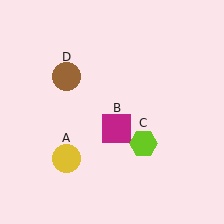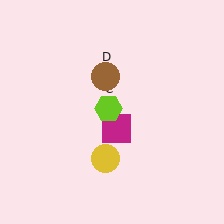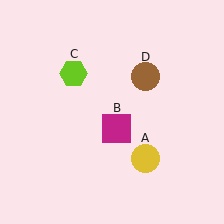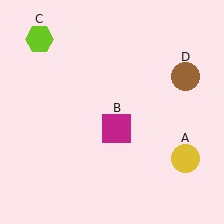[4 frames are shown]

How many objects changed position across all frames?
3 objects changed position: yellow circle (object A), lime hexagon (object C), brown circle (object D).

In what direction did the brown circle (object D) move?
The brown circle (object D) moved right.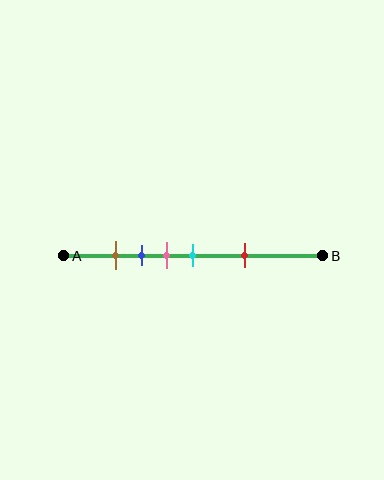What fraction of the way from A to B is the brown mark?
The brown mark is approximately 20% (0.2) of the way from A to B.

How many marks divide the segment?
There are 5 marks dividing the segment.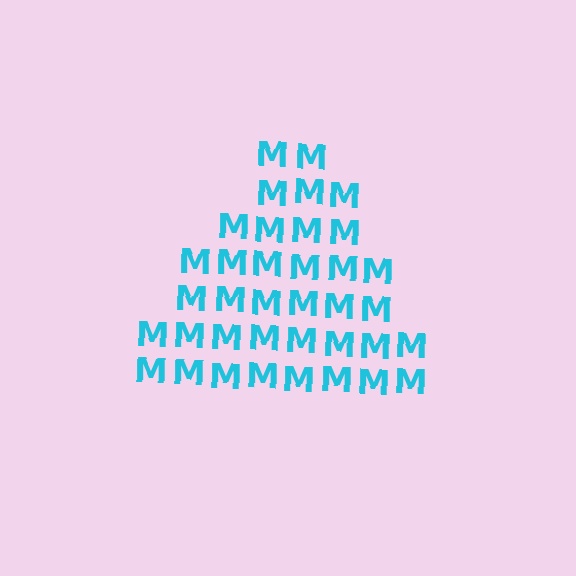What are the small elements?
The small elements are letter M's.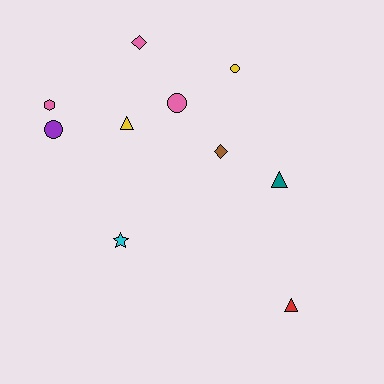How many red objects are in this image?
There is 1 red object.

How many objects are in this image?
There are 10 objects.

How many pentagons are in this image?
There are no pentagons.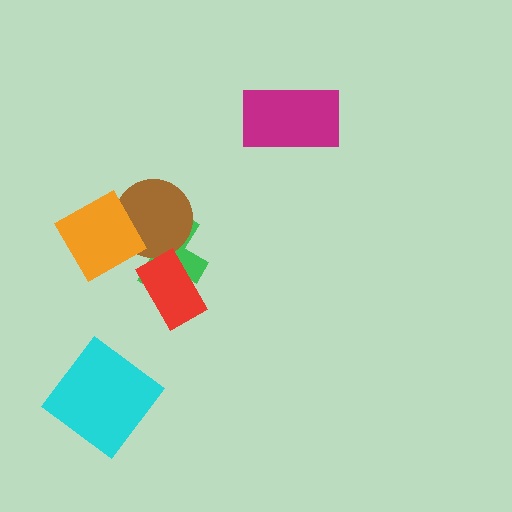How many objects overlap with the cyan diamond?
0 objects overlap with the cyan diamond.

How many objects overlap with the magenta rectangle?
0 objects overlap with the magenta rectangle.